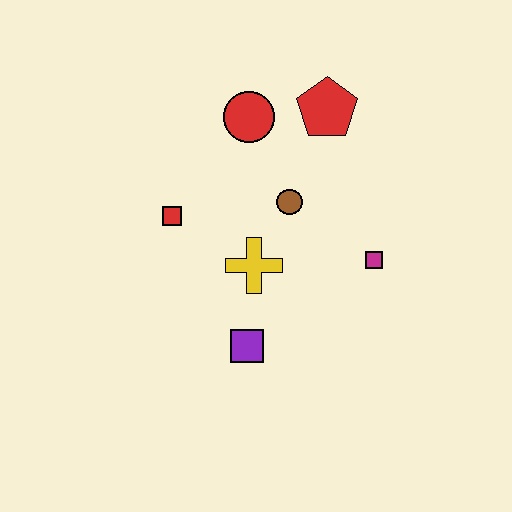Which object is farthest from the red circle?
The purple square is farthest from the red circle.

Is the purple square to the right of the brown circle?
No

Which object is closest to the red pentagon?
The red circle is closest to the red pentagon.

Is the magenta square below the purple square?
No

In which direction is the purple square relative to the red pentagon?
The purple square is below the red pentagon.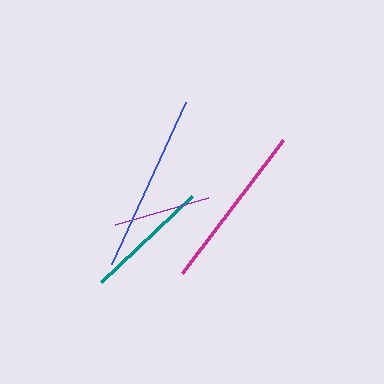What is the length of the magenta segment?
The magenta segment is approximately 167 pixels long.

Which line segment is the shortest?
The purple line is the shortest at approximately 97 pixels.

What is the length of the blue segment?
The blue segment is approximately 179 pixels long.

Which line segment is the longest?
The blue line is the longest at approximately 179 pixels.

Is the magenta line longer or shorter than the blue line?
The blue line is longer than the magenta line.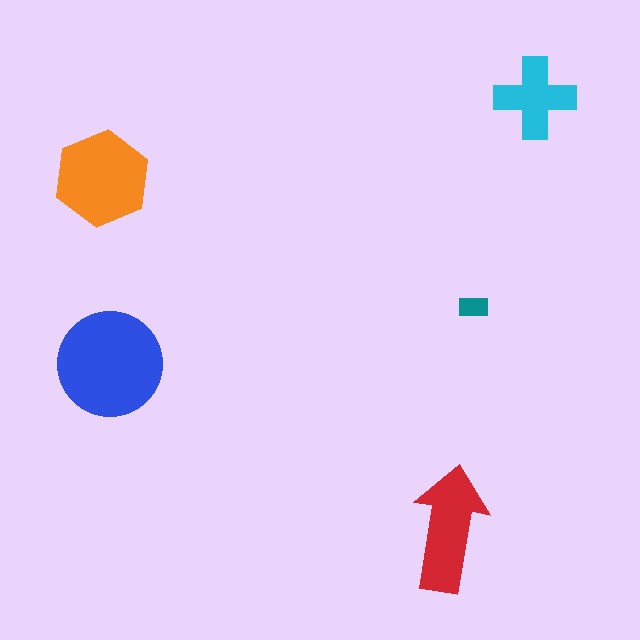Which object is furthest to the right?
The cyan cross is rightmost.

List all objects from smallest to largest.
The teal rectangle, the cyan cross, the red arrow, the orange hexagon, the blue circle.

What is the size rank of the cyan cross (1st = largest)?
4th.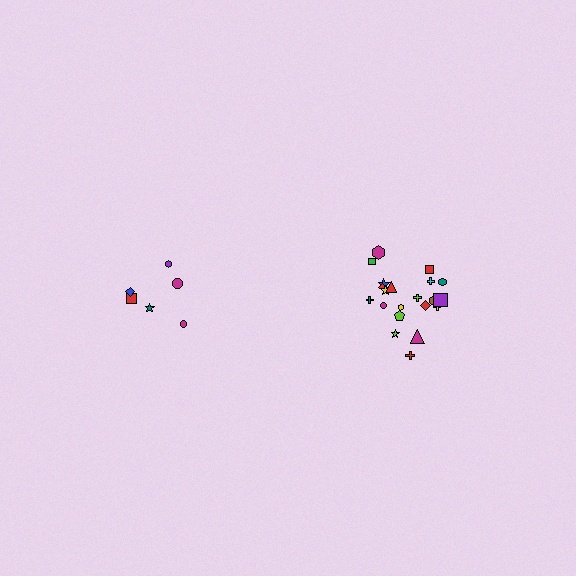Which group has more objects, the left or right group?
The right group.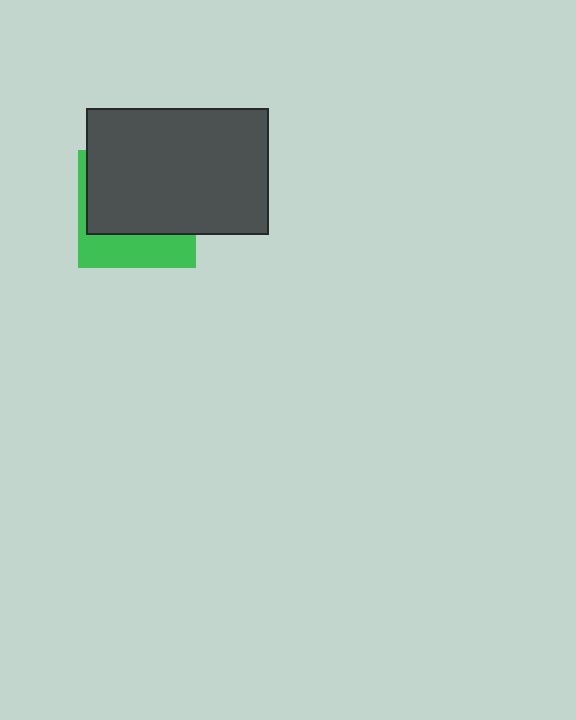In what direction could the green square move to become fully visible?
The green square could move down. That would shift it out from behind the dark gray rectangle entirely.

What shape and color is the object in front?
The object in front is a dark gray rectangle.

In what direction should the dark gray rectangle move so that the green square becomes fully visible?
The dark gray rectangle should move up. That is the shortest direction to clear the overlap and leave the green square fully visible.